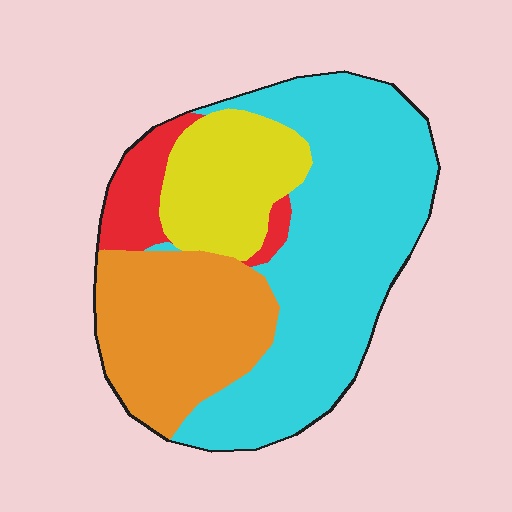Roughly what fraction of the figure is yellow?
Yellow covers about 15% of the figure.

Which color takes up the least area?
Red, at roughly 10%.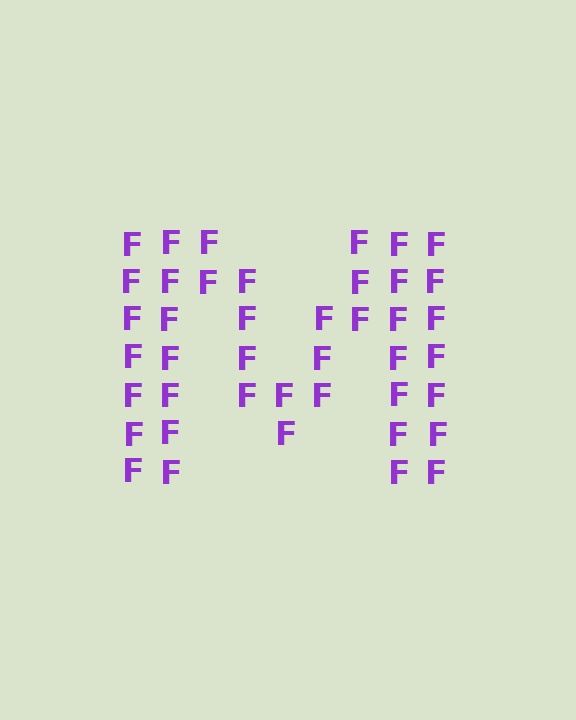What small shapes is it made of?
It is made of small letter F's.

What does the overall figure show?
The overall figure shows the letter M.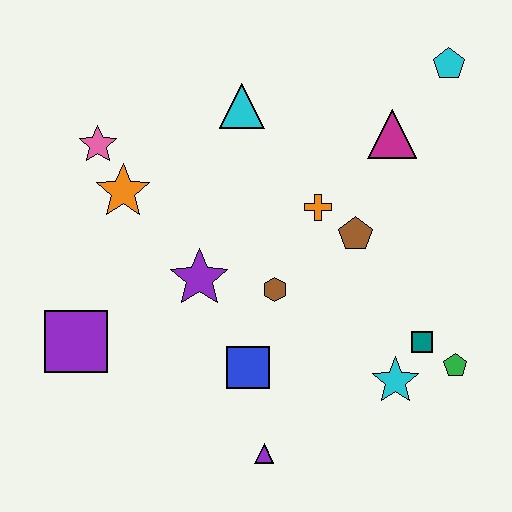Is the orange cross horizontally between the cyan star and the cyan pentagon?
No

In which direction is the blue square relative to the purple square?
The blue square is to the right of the purple square.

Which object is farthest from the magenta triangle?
The purple square is farthest from the magenta triangle.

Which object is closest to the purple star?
The brown hexagon is closest to the purple star.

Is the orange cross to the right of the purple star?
Yes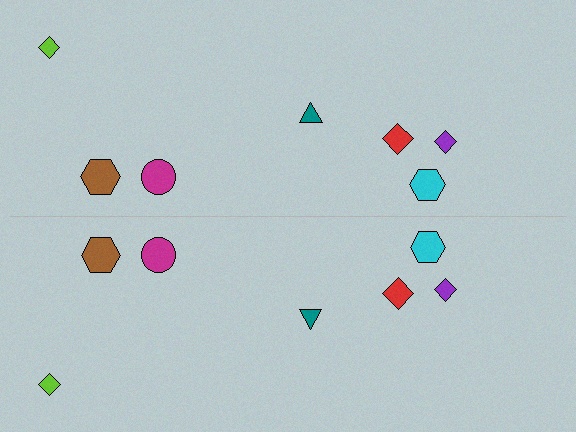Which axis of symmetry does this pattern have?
The pattern has a horizontal axis of symmetry running through the center of the image.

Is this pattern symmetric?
Yes, this pattern has bilateral (reflection) symmetry.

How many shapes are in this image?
There are 14 shapes in this image.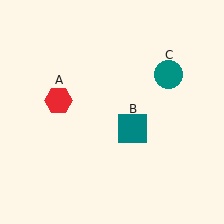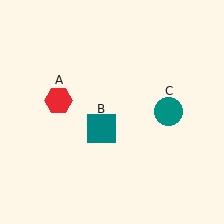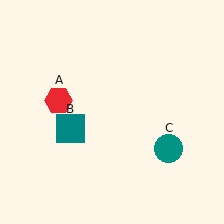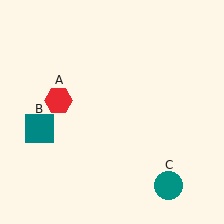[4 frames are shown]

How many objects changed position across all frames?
2 objects changed position: teal square (object B), teal circle (object C).